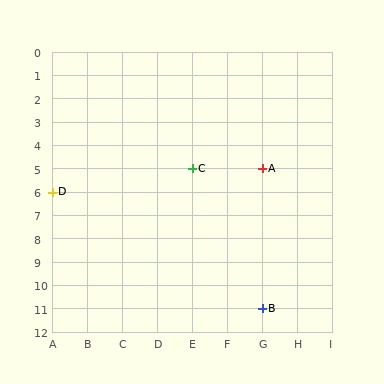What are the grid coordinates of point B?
Point B is at grid coordinates (G, 11).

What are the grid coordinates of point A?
Point A is at grid coordinates (G, 5).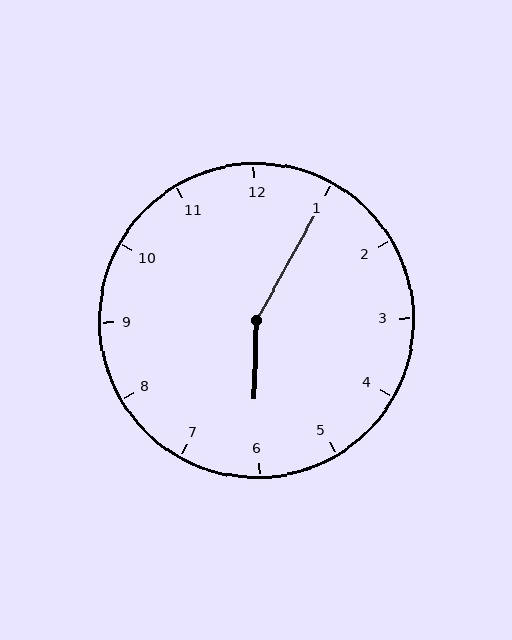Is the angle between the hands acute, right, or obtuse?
It is obtuse.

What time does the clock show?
6:05.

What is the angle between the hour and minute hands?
Approximately 152 degrees.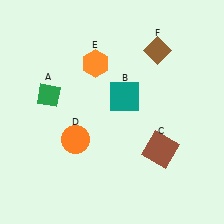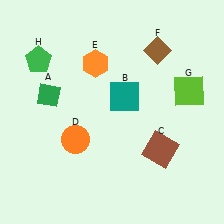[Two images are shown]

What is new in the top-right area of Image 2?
A lime square (G) was added in the top-right area of Image 2.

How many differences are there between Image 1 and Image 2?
There are 2 differences between the two images.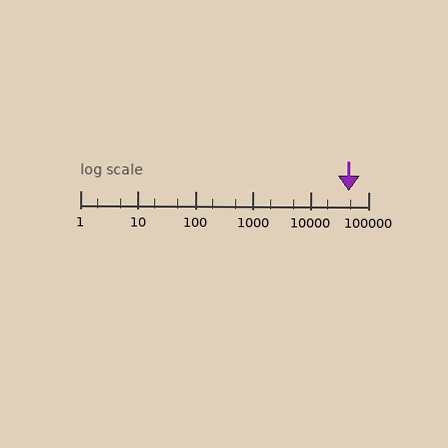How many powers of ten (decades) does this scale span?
The scale spans 5 decades, from 1 to 100000.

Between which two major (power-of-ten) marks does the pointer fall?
The pointer is between 10000 and 100000.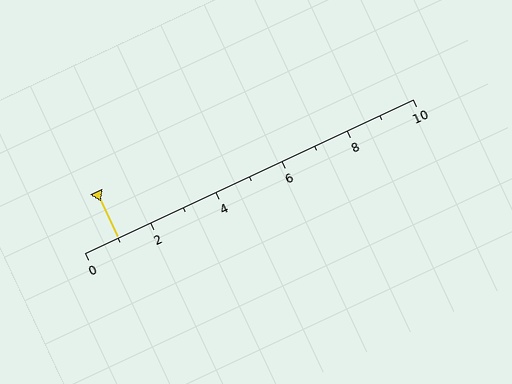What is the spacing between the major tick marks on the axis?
The major ticks are spaced 2 apart.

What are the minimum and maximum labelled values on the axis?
The axis runs from 0 to 10.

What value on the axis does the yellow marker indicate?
The marker indicates approximately 1.